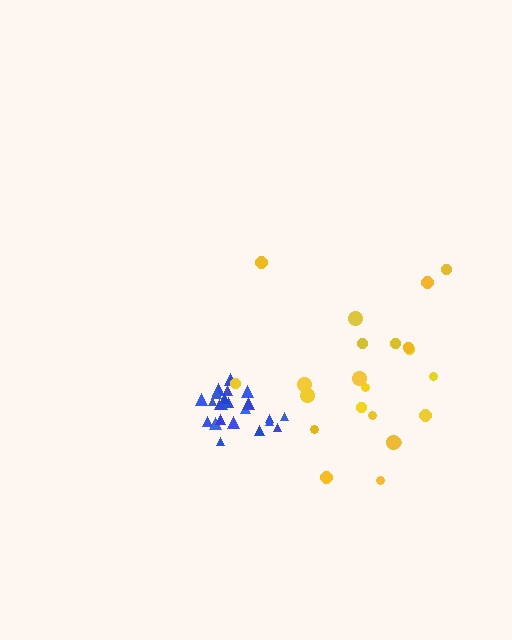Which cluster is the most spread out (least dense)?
Yellow.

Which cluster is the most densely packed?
Blue.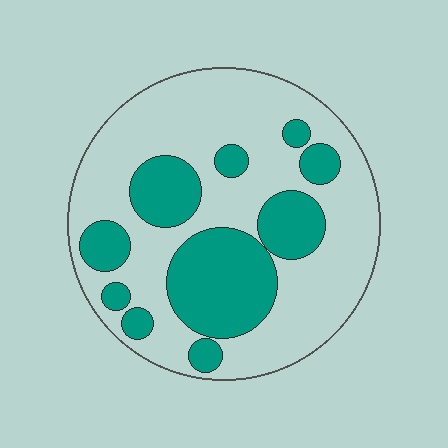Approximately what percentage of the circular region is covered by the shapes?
Approximately 35%.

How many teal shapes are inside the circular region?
10.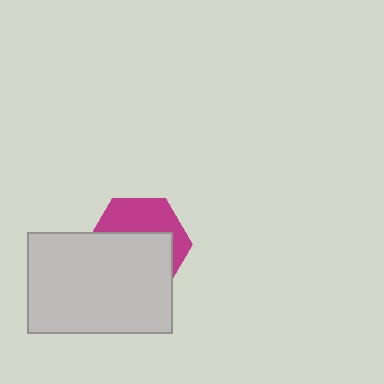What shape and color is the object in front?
The object in front is a light gray rectangle.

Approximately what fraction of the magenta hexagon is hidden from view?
Roughly 60% of the magenta hexagon is hidden behind the light gray rectangle.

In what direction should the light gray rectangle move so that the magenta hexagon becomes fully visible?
The light gray rectangle should move down. That is the shortest direction to clear the overlap and leave the magenta hexagon fully visible.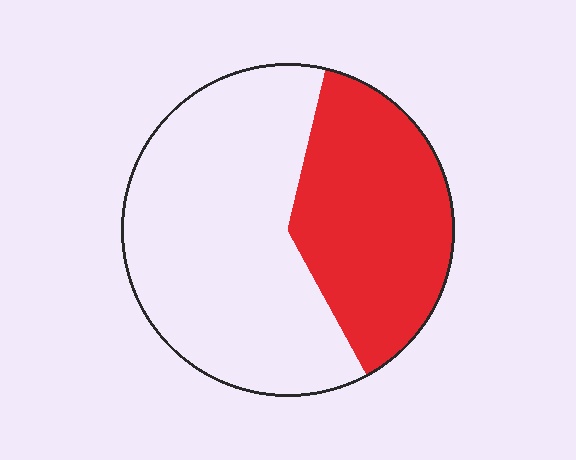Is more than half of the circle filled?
No.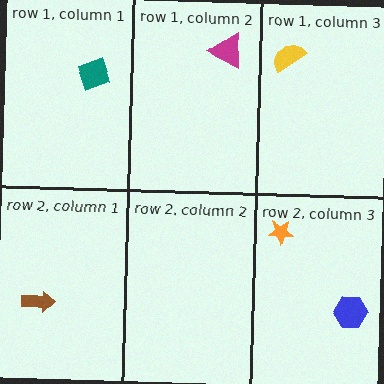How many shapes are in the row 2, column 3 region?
2.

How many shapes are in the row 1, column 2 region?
1.